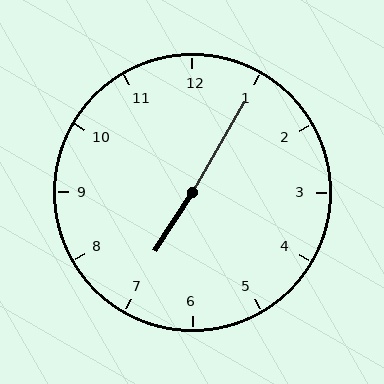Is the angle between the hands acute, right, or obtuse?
It is obtuse.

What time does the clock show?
7:05.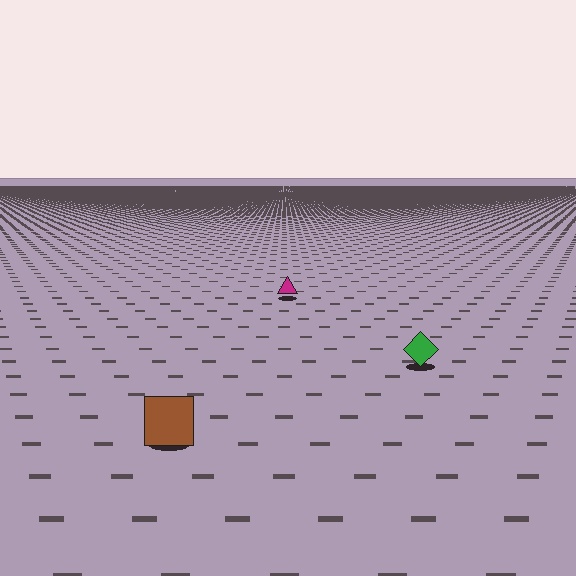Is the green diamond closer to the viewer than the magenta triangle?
Yes. The green diamond is closer — you can tell from the texture gradient: the ground texture is coarser near it.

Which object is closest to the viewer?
The brown square is closest. The texture marks near it are larger and more spread out.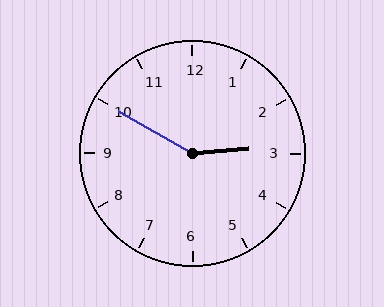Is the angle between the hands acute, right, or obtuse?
It is obtuse.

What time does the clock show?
2:50.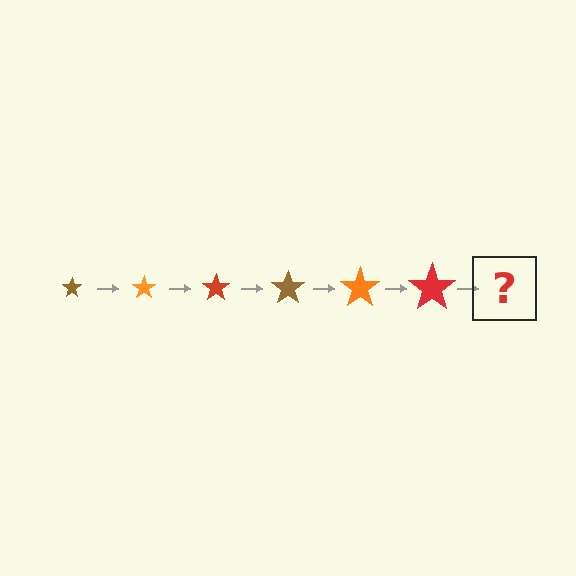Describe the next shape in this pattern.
It should be a brown star, larger than the previous one.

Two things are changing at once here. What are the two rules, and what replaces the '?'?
The two rules are that the star grows larger each step and the color cycles through brown, orange, and red. The '?' should be a brown star, larger than the previous one.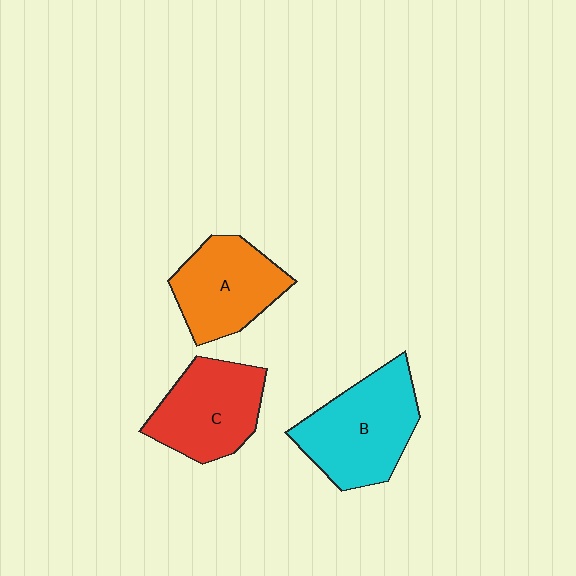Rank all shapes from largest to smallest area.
From largest to smallest: B (cyan), C (red), A (orange).